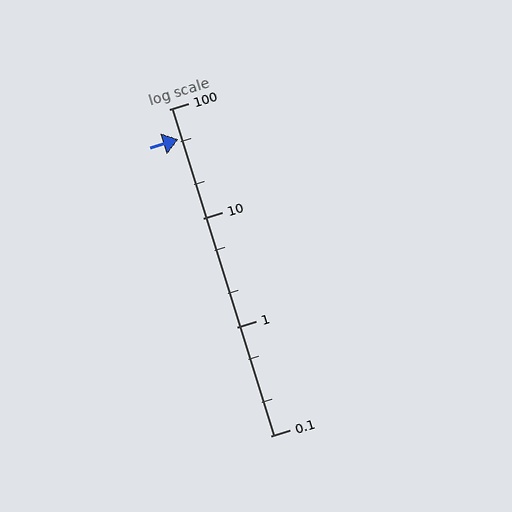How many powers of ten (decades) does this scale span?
The scale spans 3 decades, from 0.1 to 100.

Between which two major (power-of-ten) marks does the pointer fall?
The pointer is between 10 and 100.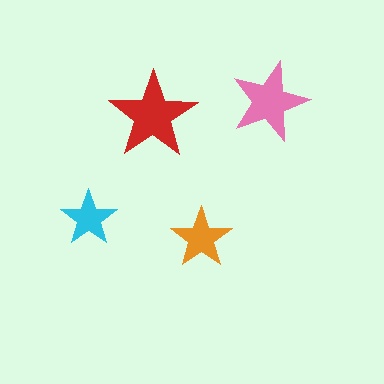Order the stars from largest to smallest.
the red one, the pink one, the orange one, the cyan one.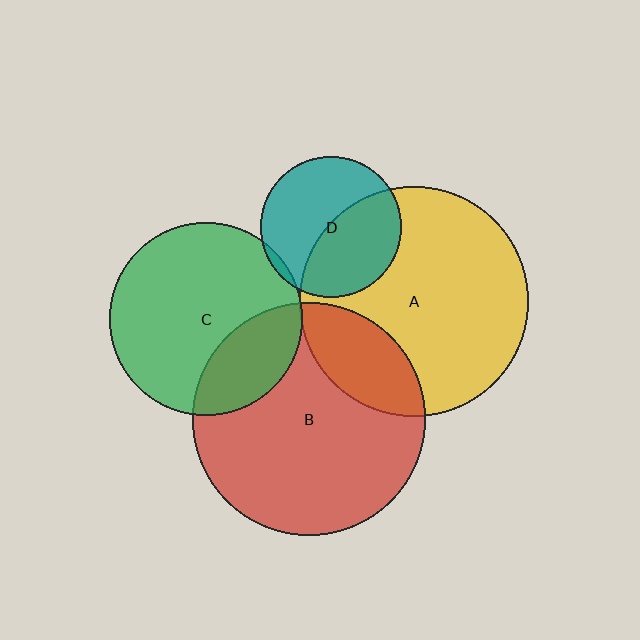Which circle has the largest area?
Circle B (red).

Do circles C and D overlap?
Yes.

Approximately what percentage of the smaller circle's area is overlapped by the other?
Approximately 5%.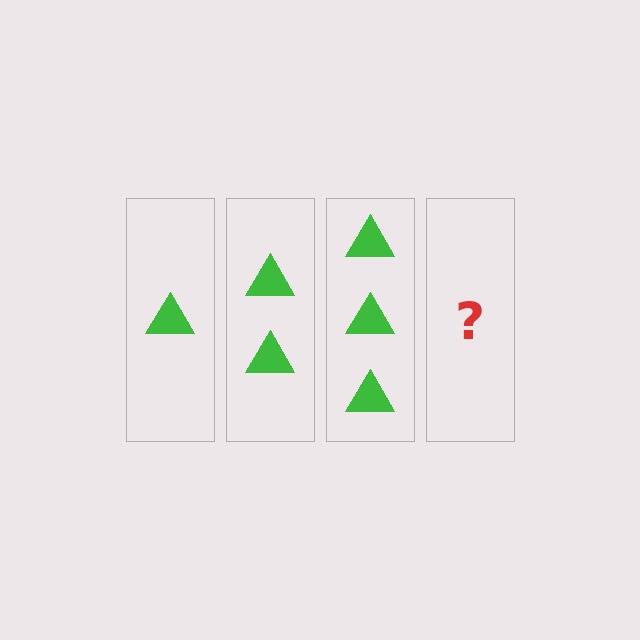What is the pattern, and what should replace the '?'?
The pattern is that each step adds one more triangle. The '?' should be 4 triangles.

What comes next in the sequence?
The next element should be 4 triangles.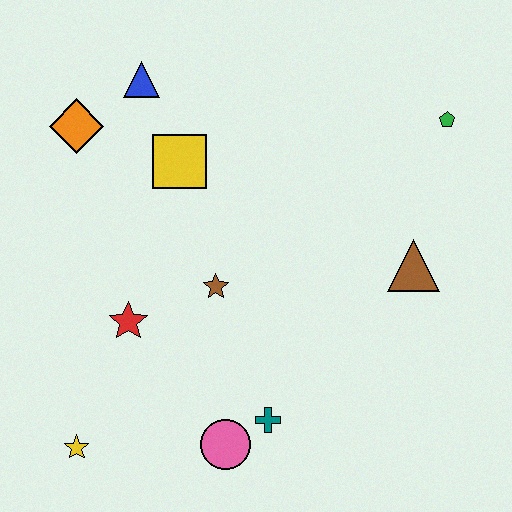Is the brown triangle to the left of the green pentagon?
Yes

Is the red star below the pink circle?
No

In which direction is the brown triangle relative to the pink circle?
The brown triangle is to the right of the pink circle.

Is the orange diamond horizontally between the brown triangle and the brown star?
No